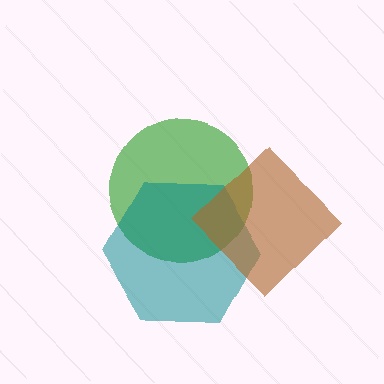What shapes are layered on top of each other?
The layered shapes are: a green circle, a teal hexagon, a brown diamond.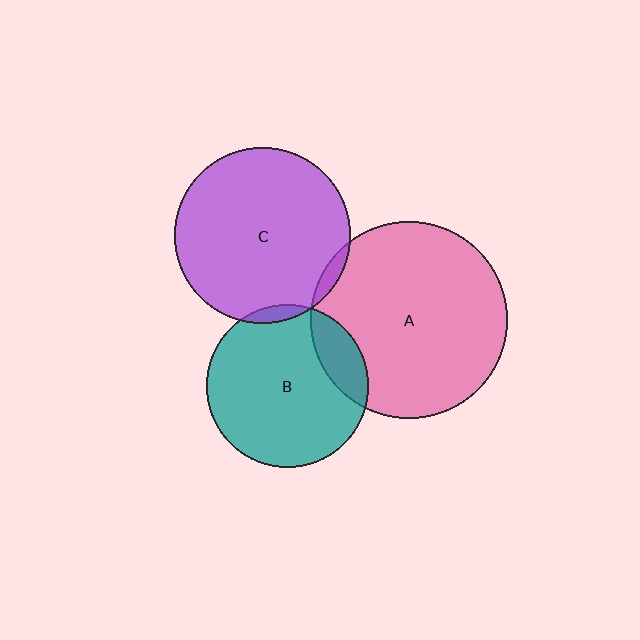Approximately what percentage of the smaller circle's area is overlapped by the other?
Approximately 5%.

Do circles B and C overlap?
Yes.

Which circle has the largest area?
Circle A (pink).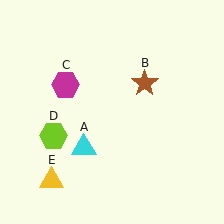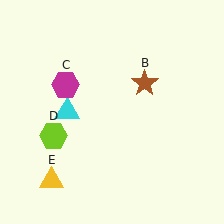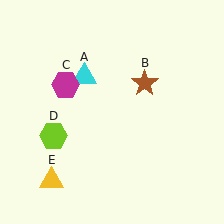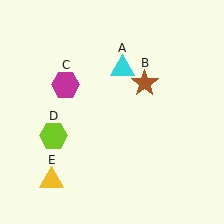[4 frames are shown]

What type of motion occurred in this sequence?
The cyan triangle (object A) rotated clockwise around the center of the scene.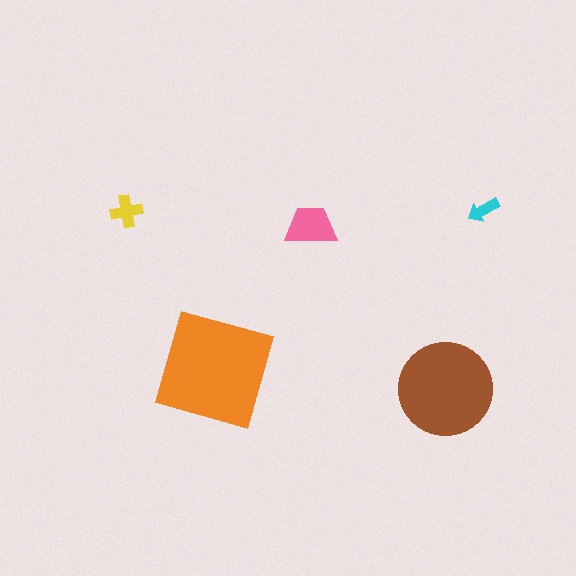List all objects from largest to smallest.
The orange square, the brown circle, the pink trapezoid, the yellow cross, the cyan arrow.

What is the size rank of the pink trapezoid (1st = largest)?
3rd.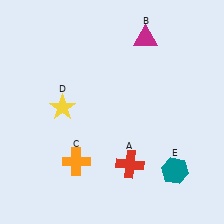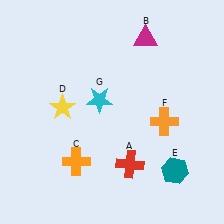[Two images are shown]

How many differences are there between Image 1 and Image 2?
There are 2 differences between the two images.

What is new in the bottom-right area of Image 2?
An orange cross (F) was added in the bottom-right area of Image 2.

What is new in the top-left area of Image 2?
A cyan star (G) was added in the top-left area of Image 2.